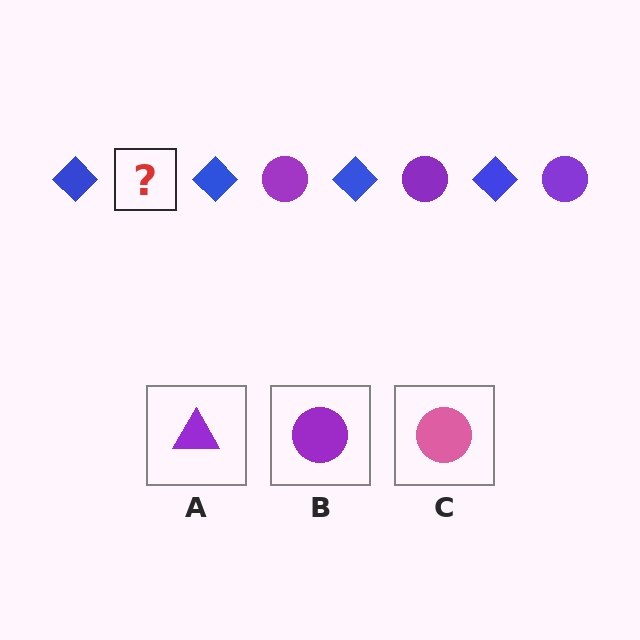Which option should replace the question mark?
Option B.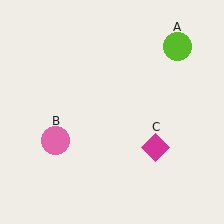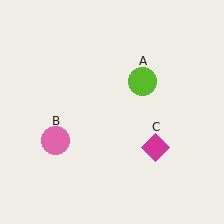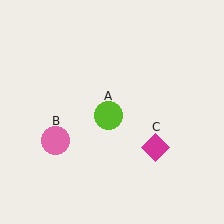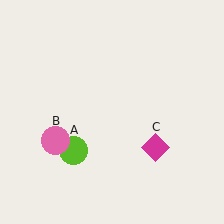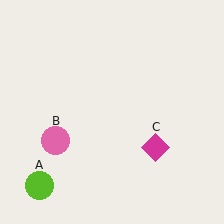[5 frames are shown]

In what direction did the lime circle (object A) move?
The lime circle (object A) moved down and to the left.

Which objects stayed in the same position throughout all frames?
Pink circle (object B) and magenta diamond (object C) remained stationary.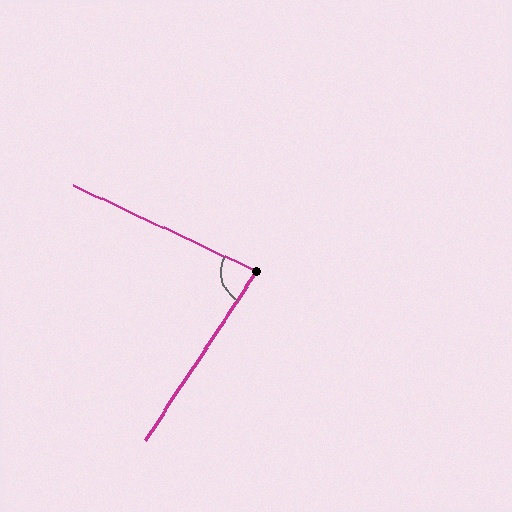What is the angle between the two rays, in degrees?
Approximately 82 degrees.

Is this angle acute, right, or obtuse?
It is acute.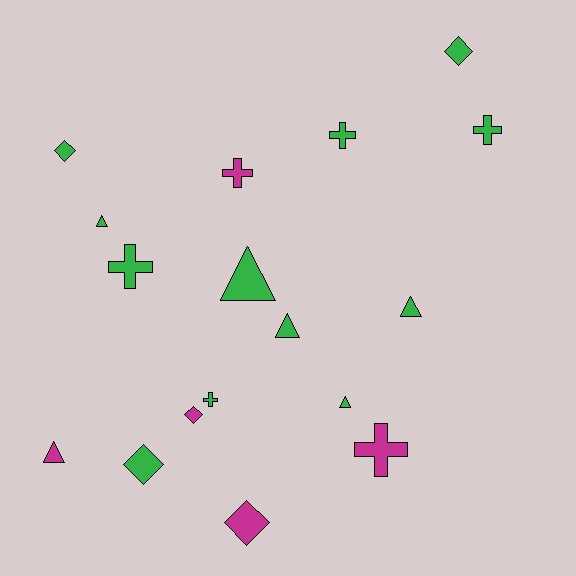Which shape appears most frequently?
Cross, with 6 objects.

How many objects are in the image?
There are 17 objects.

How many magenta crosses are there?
There are 2 magenta crosses.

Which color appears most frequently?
Green, with 12 objects.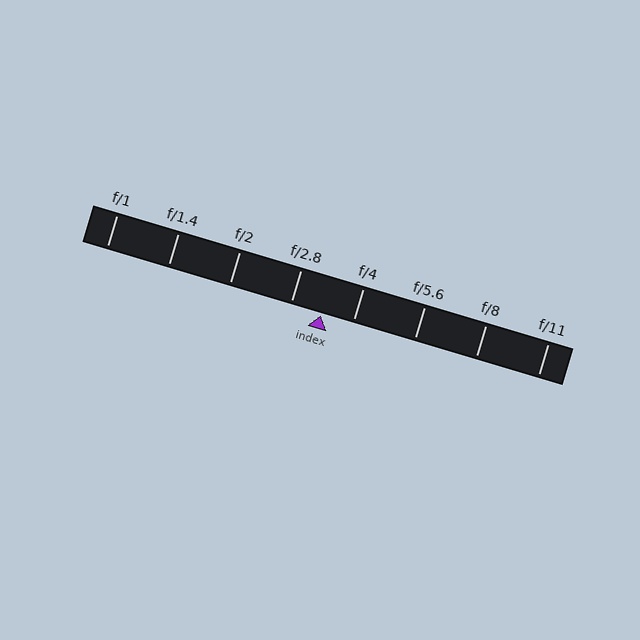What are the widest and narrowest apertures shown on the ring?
The widest aperture shown is f/1 and the narrowest is f/11.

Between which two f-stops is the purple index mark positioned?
The index mark is between f/2.8 and f/4.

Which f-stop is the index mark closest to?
The index mark is closest to f/2.8.